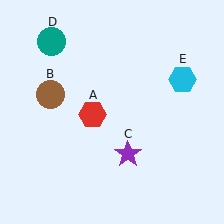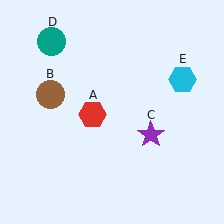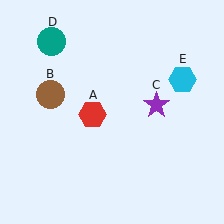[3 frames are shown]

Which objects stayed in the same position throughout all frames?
Red hexagon (object A) and brown circle (object B) and teal circle (object D) and cyan hexagon (object E) remained stationary.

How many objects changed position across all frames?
1 object changed position: purple star (object C).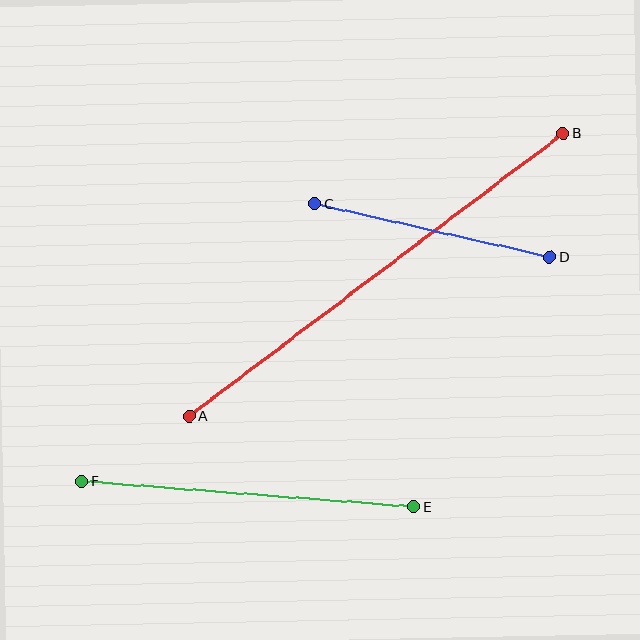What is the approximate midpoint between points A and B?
The midpoint is at approximately (376, 275) pixels.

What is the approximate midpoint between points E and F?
The midpoint is at approximately (247, 494) pixels.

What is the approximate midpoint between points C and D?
The midpoint is at approximately (432, 231) pixels.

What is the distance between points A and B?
The distance is approximately 469 pixels.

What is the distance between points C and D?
The distance is approximately 241 pixels.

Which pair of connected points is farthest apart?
Points A and B are farthest apart.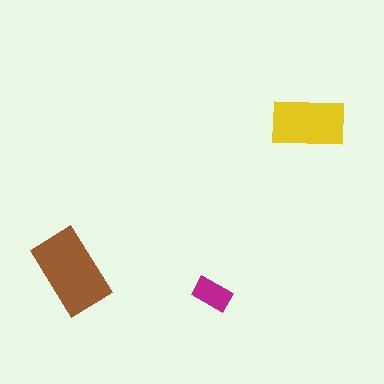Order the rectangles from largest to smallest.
the brown one, the yellow one, the magenta one.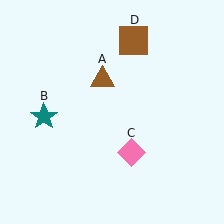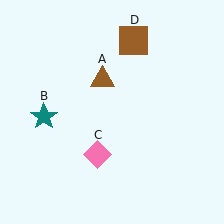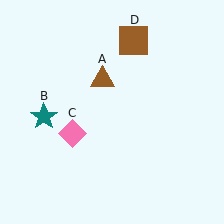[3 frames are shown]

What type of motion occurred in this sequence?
The pink diamond (object C) rotated clockwise around the center of the scene.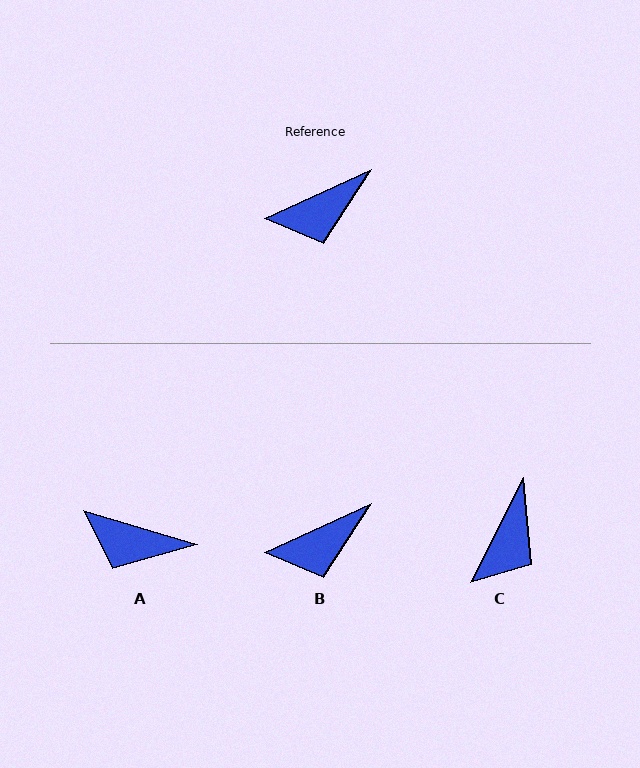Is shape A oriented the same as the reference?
No, it is off by about 41 degrees.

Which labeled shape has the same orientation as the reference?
B.